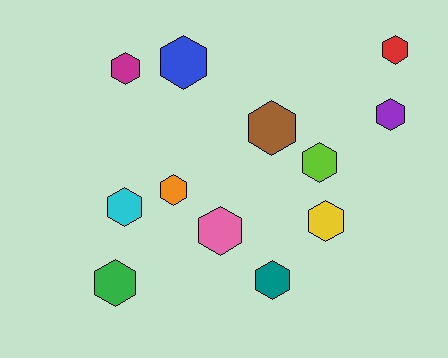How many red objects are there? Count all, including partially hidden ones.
There is 1 red object.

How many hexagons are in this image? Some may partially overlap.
There are 12 hexagons.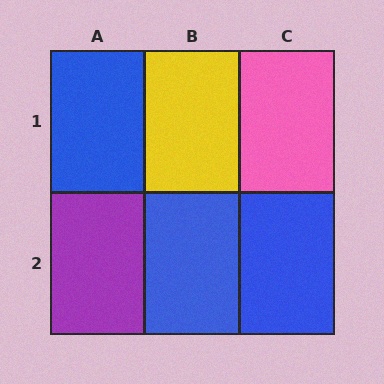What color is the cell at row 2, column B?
Blue.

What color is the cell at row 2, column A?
Purple.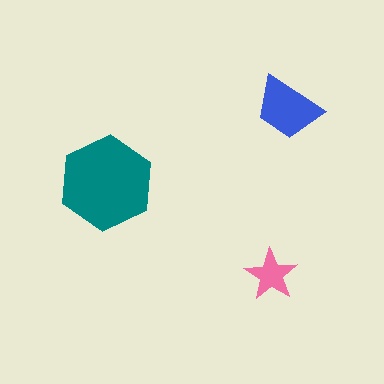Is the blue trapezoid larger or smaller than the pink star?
Larger.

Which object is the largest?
The teal hexagon.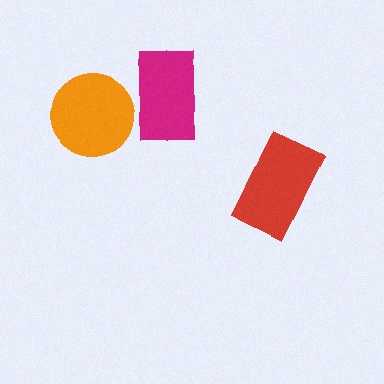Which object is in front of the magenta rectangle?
The orange circle is in front of the magenta rectangle.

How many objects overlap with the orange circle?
1 object overlaps with the orange circle.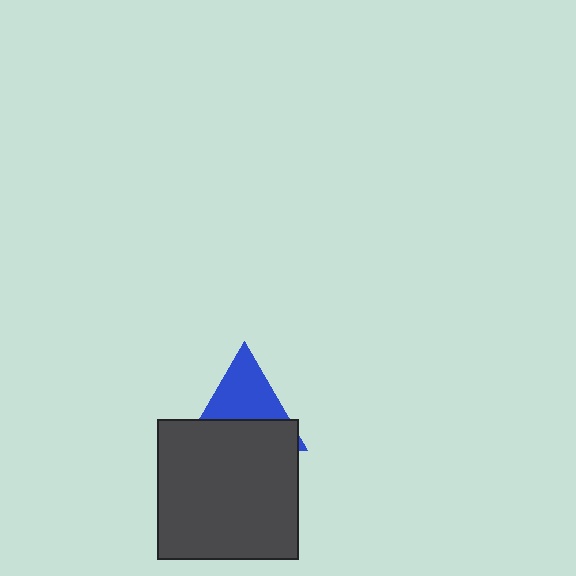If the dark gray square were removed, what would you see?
You would see the complete blue triangle.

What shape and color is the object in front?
The object in front is a dark gray square.